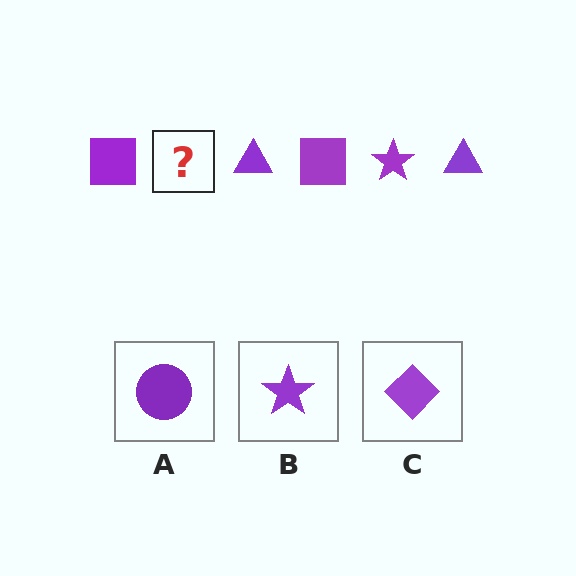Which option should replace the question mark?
Option B.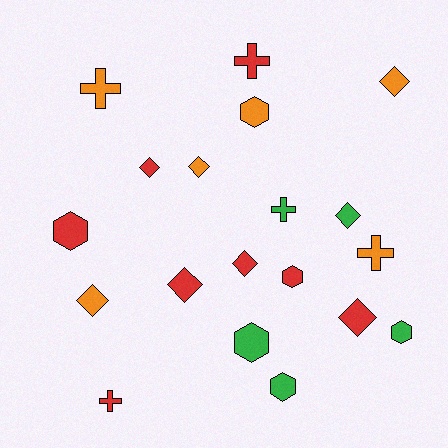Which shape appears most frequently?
Diamond, with 8 objects.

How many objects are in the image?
There are 19 objects.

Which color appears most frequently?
Red, with 8 objects.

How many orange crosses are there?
There are 2 orange crosses.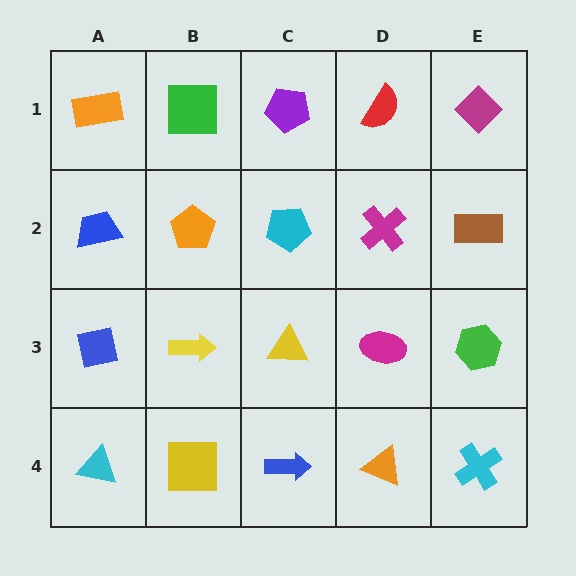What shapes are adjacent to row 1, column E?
A brown rectangle (row 2, column E), a red semicircle (row 1, column D).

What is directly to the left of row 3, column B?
A blue square.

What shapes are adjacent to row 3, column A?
A blue trapezoid (row 2, column A), a cyan triangle (row 4, column A), a yellow arrow (row 3, column B).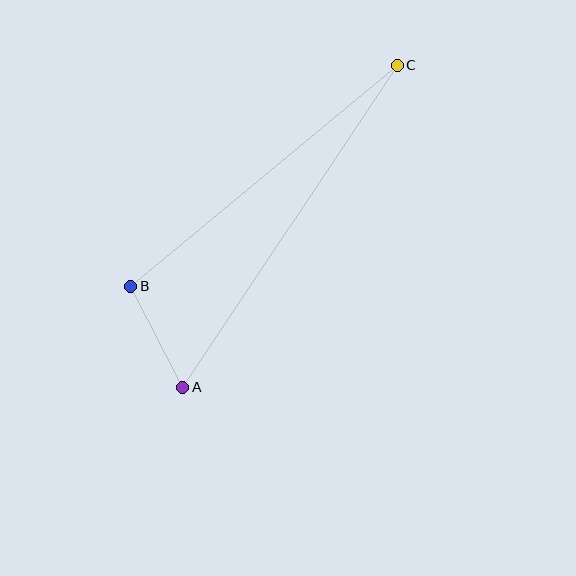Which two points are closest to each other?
Points A and B are closest to each other.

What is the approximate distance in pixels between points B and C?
The distance between B and C is approximately 346 pixels.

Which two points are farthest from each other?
Points A and C are farthest from each other.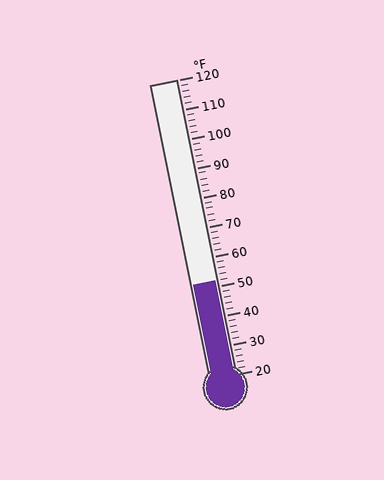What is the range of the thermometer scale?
The thermometer scale ranges from 20°F to 120°F.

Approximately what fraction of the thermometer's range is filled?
The thermometer is filled to approximately 30% of its range.